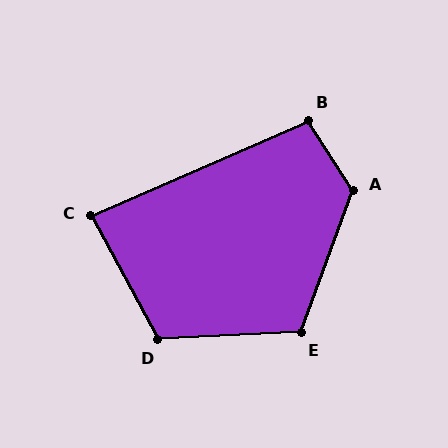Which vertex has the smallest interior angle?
C, at approximately 85 degrees.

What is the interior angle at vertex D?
Approximately 115 degrees (obtuse).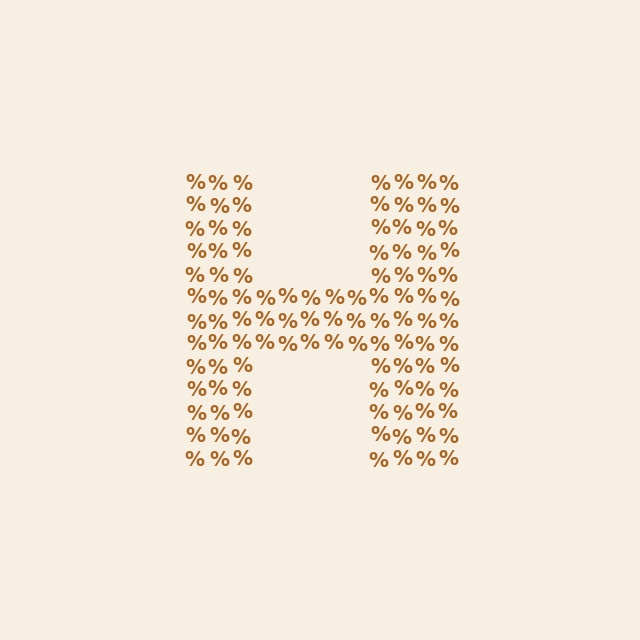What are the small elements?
The small elements are percent signs.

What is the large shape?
The large shape is the letter H.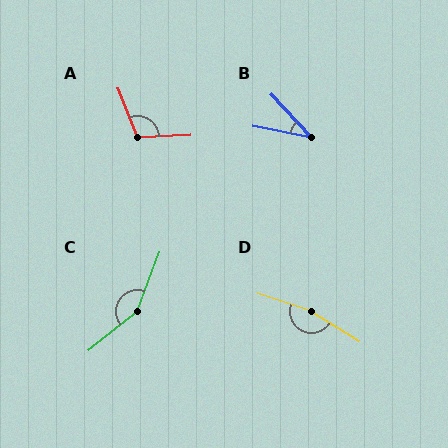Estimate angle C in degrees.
Approximately 149 degrees.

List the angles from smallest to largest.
B (36°), A (109°), C (149°), D (166°).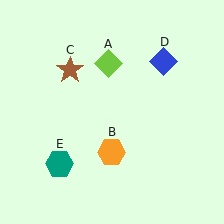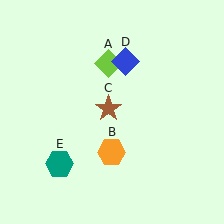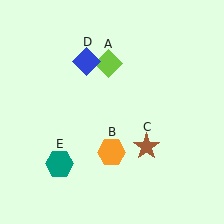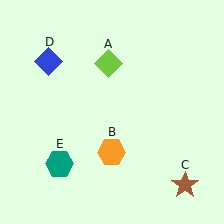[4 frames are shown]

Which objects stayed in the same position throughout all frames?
Lime diamond (object A) and orange hexagon (object B) and teal hexagon (object E) remained stationary.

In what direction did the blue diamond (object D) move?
The blue diamond (object D) moved left.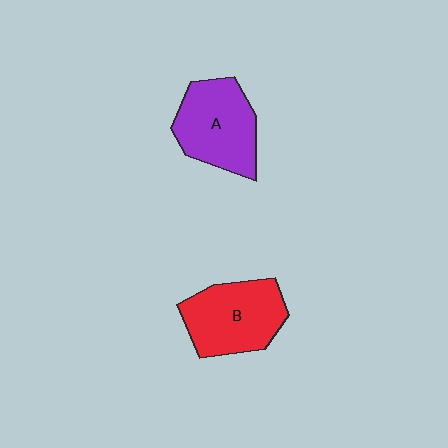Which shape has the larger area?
Shape B (red).